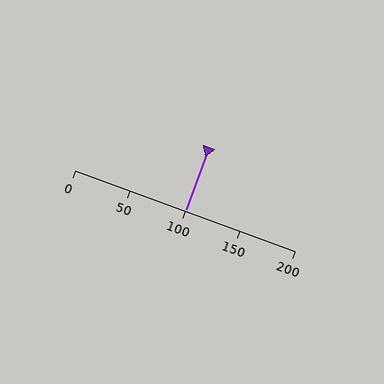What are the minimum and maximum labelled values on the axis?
The axis runs from 0 to 200.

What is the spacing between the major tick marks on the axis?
The major ticks are spaced 50 apart.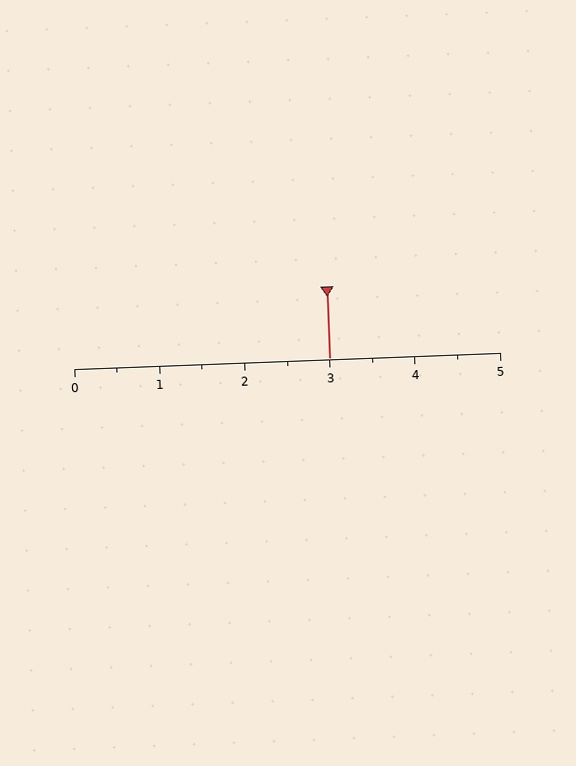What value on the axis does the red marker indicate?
The marker indicates approximately 3.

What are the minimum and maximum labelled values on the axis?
The axis runs from 0 to 5.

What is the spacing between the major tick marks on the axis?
The major ticks are spaced 1 apart.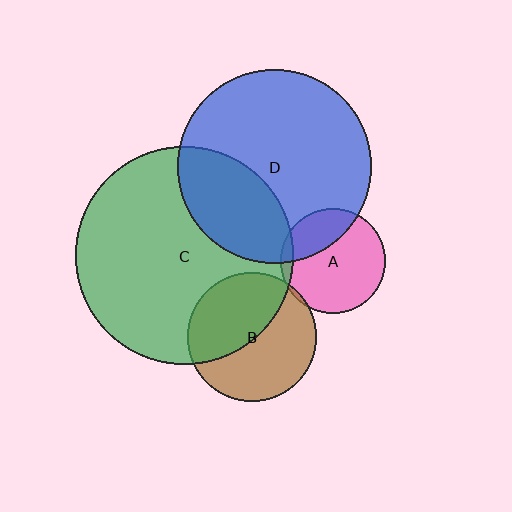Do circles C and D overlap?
Yes.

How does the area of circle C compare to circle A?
Approximately 4.3 times.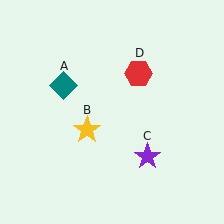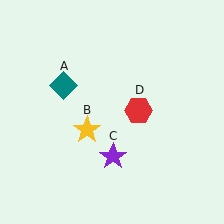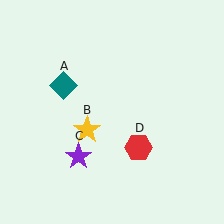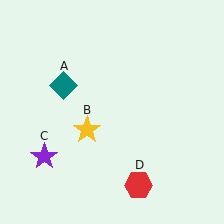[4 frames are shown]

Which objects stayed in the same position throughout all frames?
Teal diamond (object A) and yellow star (object B) remained stationary.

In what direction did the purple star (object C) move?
The purple star (object C) moved left.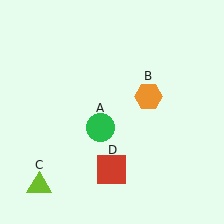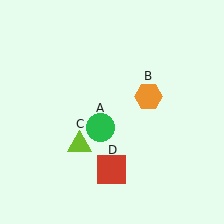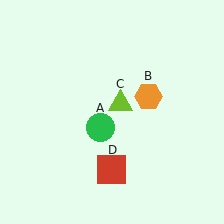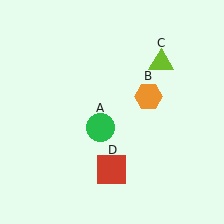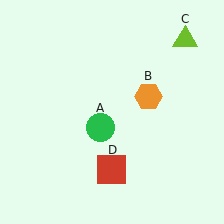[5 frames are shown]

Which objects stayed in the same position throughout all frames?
Green circle (object A) and orange hexagon (object B) and red square (object D) remained stationary.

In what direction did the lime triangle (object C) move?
The lime triangle (object C) moved up and to the right.